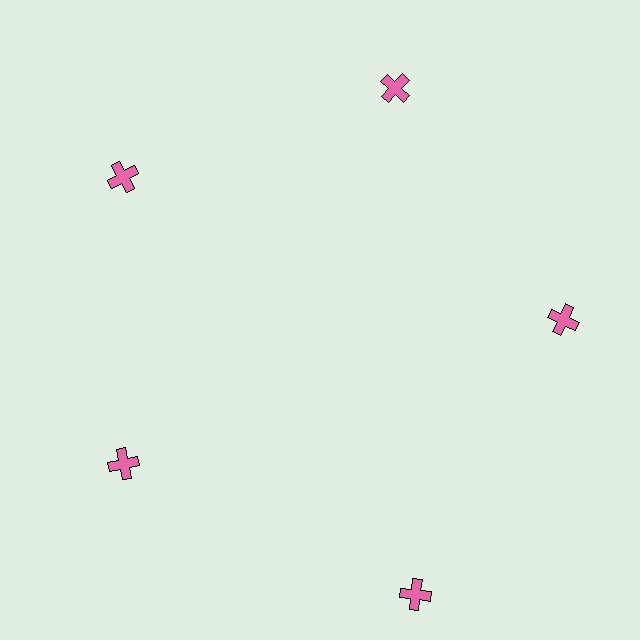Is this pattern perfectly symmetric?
No. The 5 pink crosses are arranged in a ring, but one element near the 5 o'clock position is pushed outward from the center, breaking the 5-fold rotational symmetry.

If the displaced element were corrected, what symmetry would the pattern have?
It would have 5-fold rotational symmetry — the pattern would map onto itself every 72 degrees.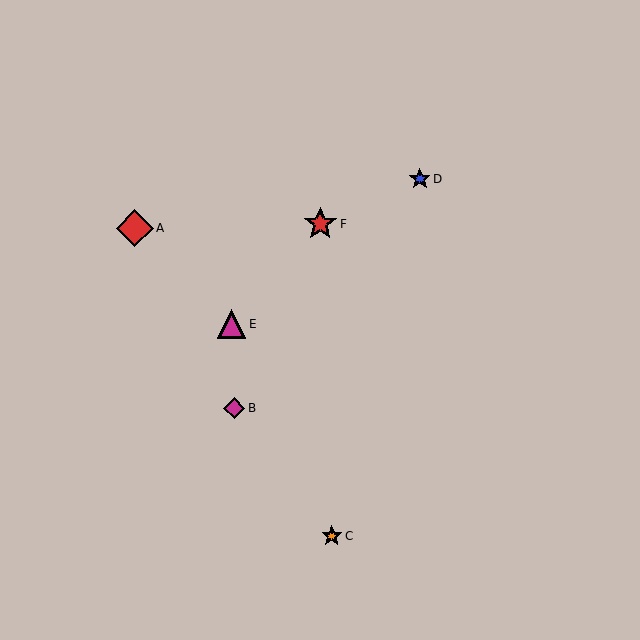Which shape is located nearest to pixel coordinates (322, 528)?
The orange star (labeled C) at (332, 536) is nearest to that location.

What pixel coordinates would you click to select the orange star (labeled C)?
Click at (332, 536) to select the orange star C.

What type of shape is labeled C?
Shape C is an orange star.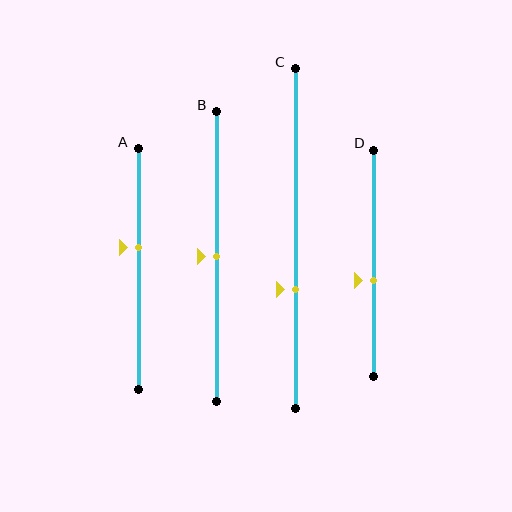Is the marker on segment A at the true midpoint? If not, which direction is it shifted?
No, the marker on segment A is shifted upward by about 9% of the segment length.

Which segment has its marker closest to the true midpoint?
Segment B has its marker closest to the true midpoint.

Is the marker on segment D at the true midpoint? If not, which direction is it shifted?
No, the marker on segment D is shifted downward by about 7% of the segment length.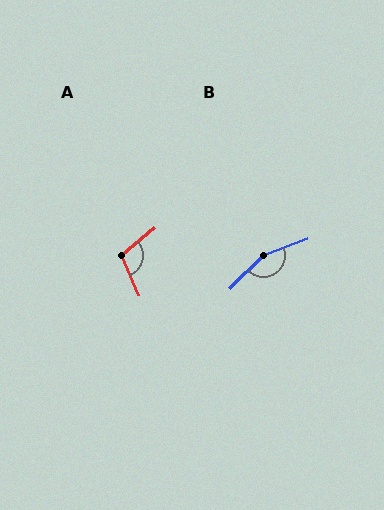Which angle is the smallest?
A, at approximately 106 degrees.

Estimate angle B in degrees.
Approximately 156 degrees.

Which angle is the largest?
B, at approximately 156 degrees.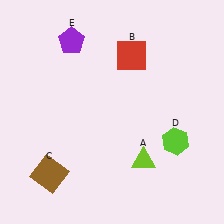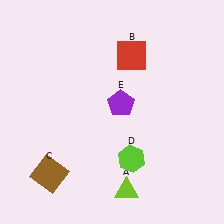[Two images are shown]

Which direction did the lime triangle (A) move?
The lime triangle (A) moved down.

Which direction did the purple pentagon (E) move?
The purple pentagon (E) moved down.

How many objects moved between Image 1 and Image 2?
3 objects moved between the two images.